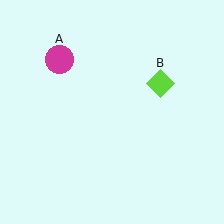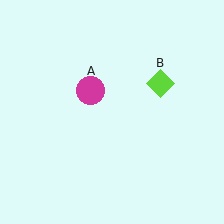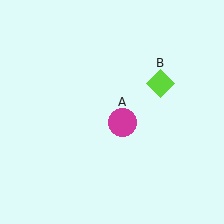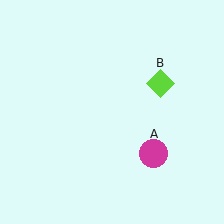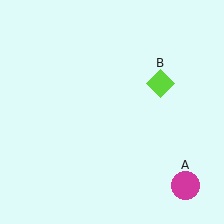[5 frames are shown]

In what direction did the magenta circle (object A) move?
The magenta circle (object A) moved down and to the right.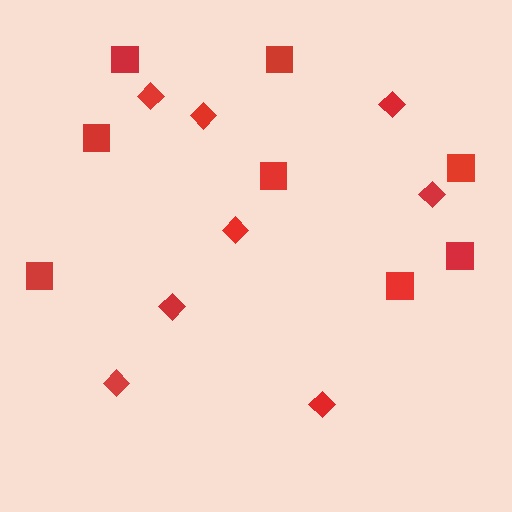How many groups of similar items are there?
There are 2 groups: one group of squares (8) and one group of diamonds (8).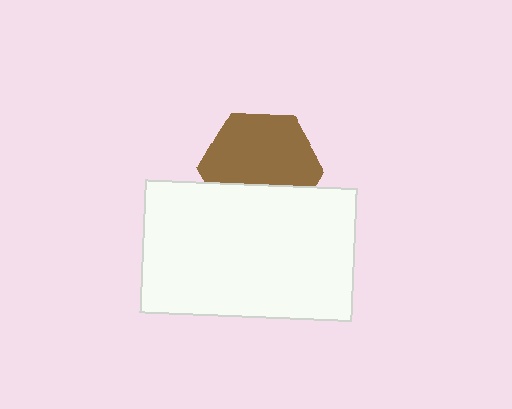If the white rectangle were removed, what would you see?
You would see the complete brown hexagon.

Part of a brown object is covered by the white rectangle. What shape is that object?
It is a hexagon.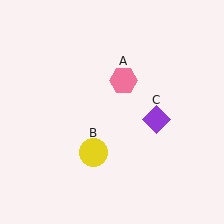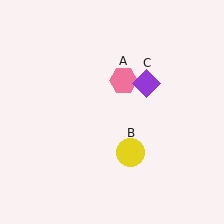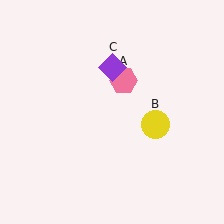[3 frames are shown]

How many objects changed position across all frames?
2 objects changed position: yellow circle (object B), purple diamond (object C).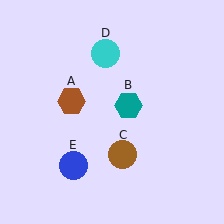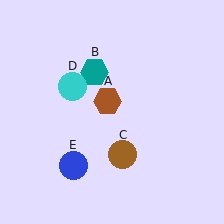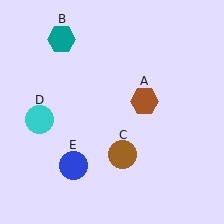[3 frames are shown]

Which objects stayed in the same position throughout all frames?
Brown circle (object C) and blue circle (object E) remained stationary.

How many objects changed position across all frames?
3 objects changed position: brown hexagon (object A), teal hexagon (object B), cyan circle (object D).